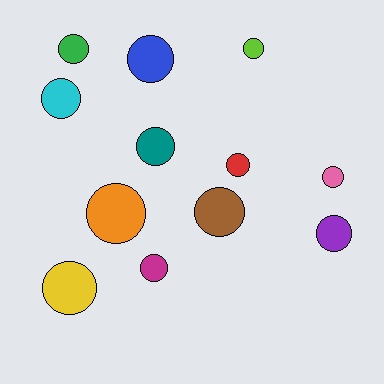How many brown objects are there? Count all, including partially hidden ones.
There is 1 brown object.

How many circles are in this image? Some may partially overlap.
There are 12 circles.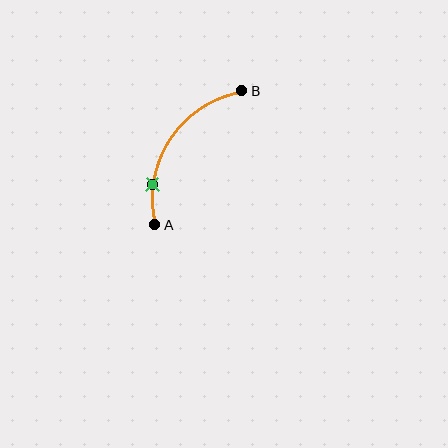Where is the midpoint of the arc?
The arc midpoint is the point on the curve farthest from the straight line joining A and B. It sits to the left of that line.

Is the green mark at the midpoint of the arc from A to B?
No. The green mark lies on the arc but is closer to endpoint A. The arc midpoint would be at the point on the curve equidistant along the arc from both A and B.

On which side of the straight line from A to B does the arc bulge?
The arc bulges to the left of the straight line connecting A and B.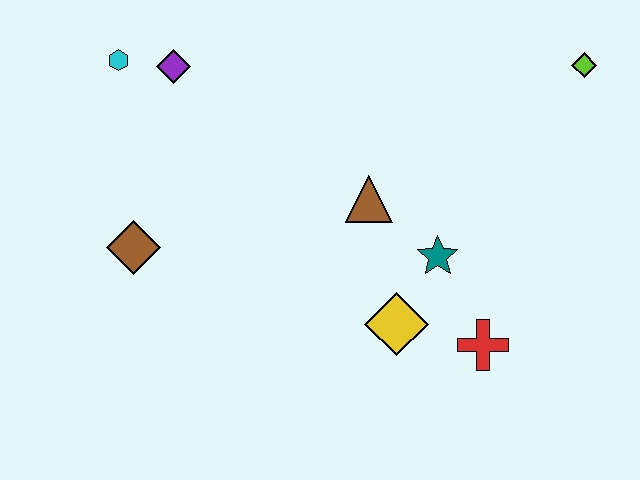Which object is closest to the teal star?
The yellow diamond is closest to the teal star.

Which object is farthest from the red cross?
The cyan hexagon is farthest from the red cross.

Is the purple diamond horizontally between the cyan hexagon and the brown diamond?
No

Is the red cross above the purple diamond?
No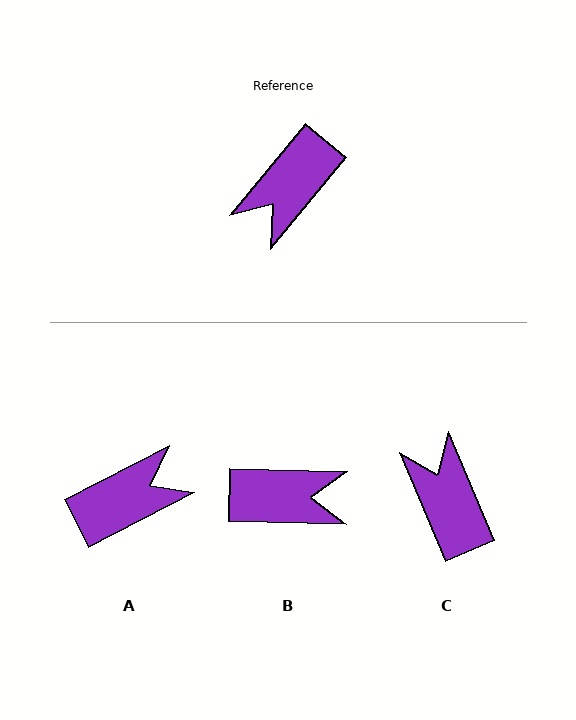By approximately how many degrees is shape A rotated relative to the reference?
Approximately 157 degrees counter-clockwise.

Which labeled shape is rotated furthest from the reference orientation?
A, about 157 degrees away.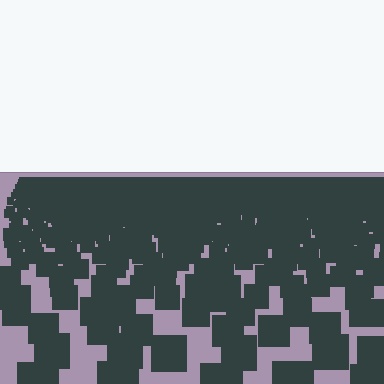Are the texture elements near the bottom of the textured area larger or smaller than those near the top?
Larger. Near the bottom, elements are closer to the viewer and appear at a bigger on-screen size.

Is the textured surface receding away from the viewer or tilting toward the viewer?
The surface is receding away from the viewer. Texture elements get smaller and denser toward the top.